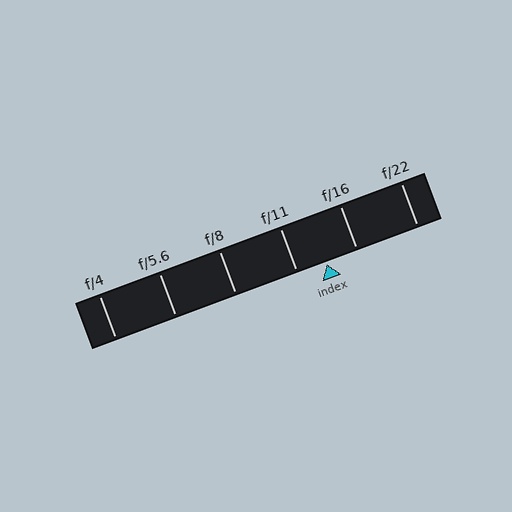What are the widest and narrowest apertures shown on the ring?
The widest aperture shown is f/4 and the narrowest is f/22.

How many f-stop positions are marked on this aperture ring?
There are 6 f-stop positions marked.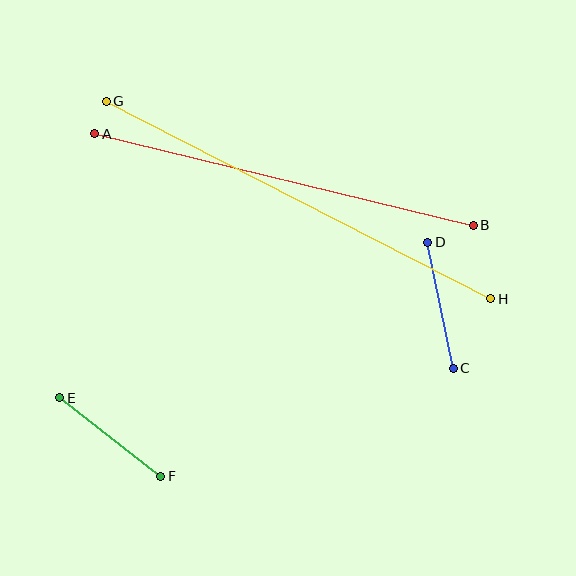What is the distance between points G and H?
The distance is approximately 433 pixels.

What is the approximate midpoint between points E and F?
The midpoint is at approximately (110, 437) pixels.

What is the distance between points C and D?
The distance is approximately 129 pixels.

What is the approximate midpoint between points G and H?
The midpoint is at approximately (298, 200) pixels.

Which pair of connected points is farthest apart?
Points G and H are farthest apart.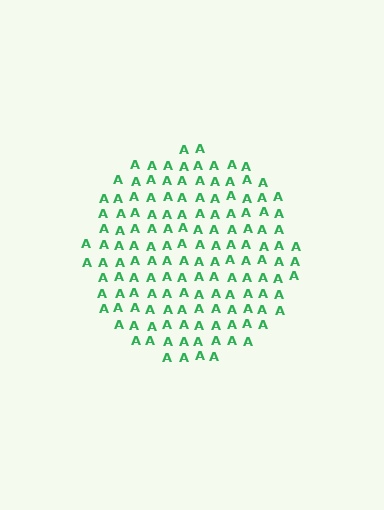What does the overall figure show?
The overall figure shows a circle.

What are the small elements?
The small elements are letter A's.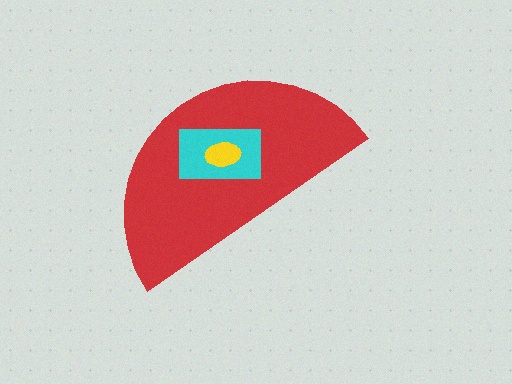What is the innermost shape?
The yellow ellipse.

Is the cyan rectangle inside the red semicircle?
Yes.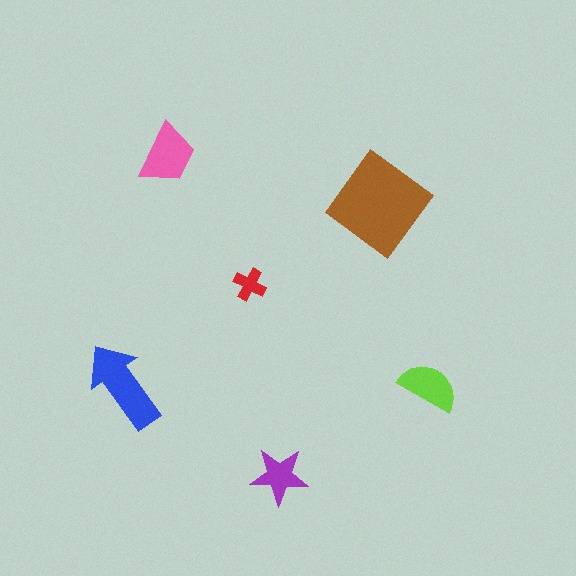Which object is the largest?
The brown diamond.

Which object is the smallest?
The red cross.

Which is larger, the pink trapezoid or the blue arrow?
The blue arrow.